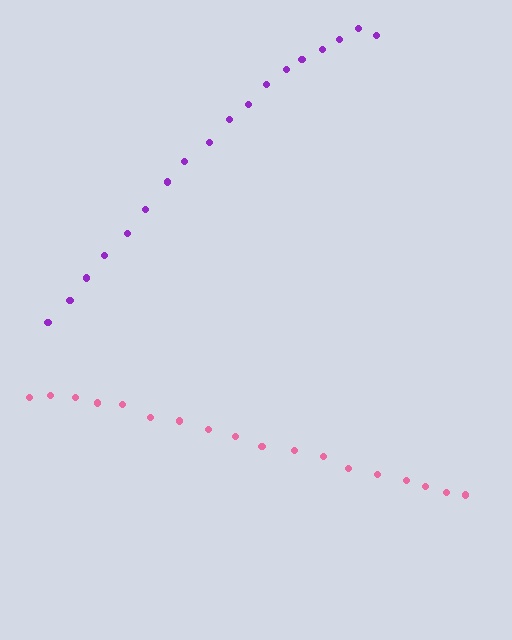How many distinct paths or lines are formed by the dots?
There are 2 distinct paths.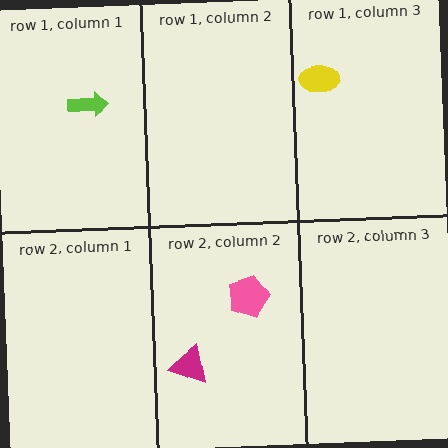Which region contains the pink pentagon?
The row 2, column 2 region.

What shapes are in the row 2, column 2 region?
The magenta triangle, the pink pentagon.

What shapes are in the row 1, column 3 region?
The yellow ellipse.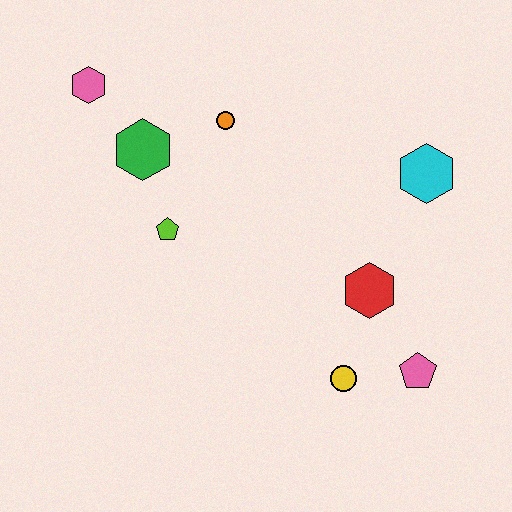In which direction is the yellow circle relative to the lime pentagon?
The yellow circle is to the right of the lime pentagon.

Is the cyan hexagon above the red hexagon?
Yes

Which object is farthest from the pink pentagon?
The pink hexagon is farthest from the pink pentagon.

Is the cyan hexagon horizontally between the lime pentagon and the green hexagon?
No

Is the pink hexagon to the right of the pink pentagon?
No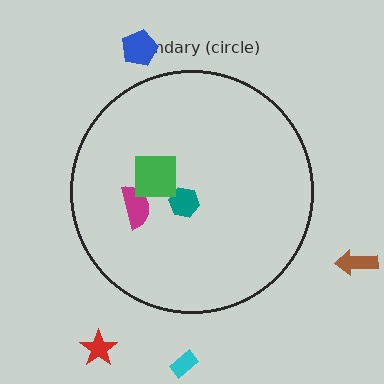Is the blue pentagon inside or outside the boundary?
Outside.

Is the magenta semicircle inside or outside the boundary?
Inside.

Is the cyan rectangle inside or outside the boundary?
Outside.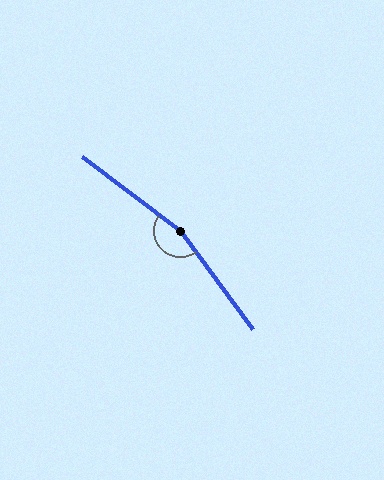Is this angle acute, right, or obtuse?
It is obtuse.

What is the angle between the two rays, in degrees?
Approximately 163 degrees.